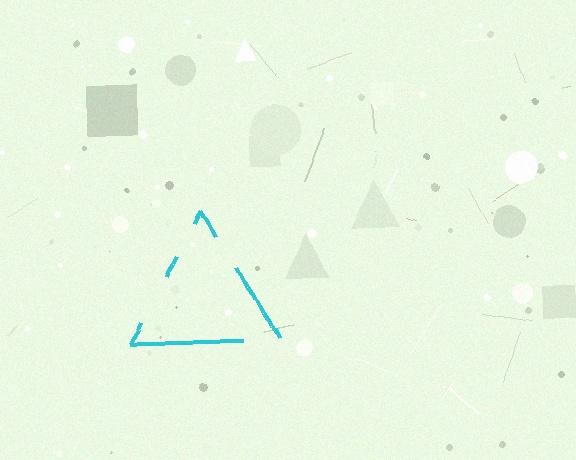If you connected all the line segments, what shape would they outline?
They would outline a triangle.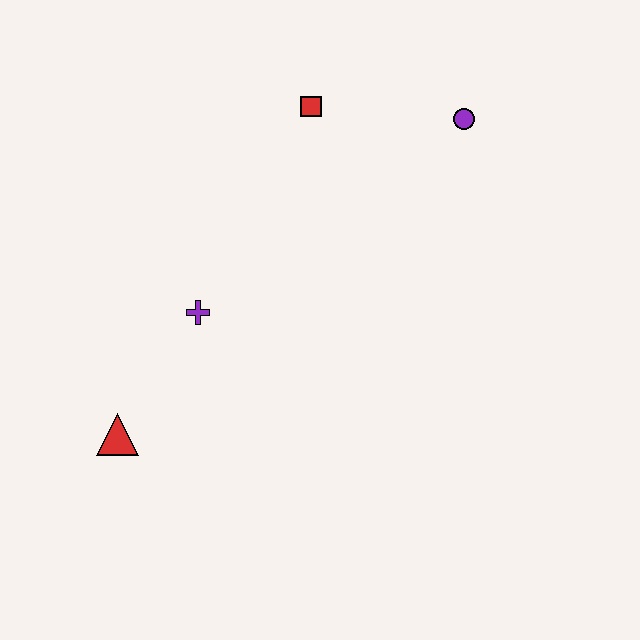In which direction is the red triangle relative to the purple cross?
The red triangle is below the purple cross.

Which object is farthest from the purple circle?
The red triangle is farthest from the purple circle.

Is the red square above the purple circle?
Yes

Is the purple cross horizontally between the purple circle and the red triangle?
Yes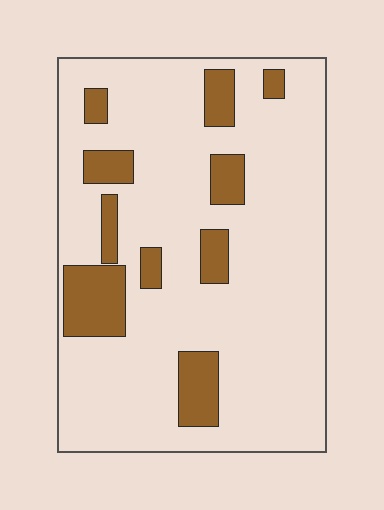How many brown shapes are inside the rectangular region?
10.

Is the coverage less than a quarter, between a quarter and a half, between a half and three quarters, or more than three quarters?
Less than a quarter.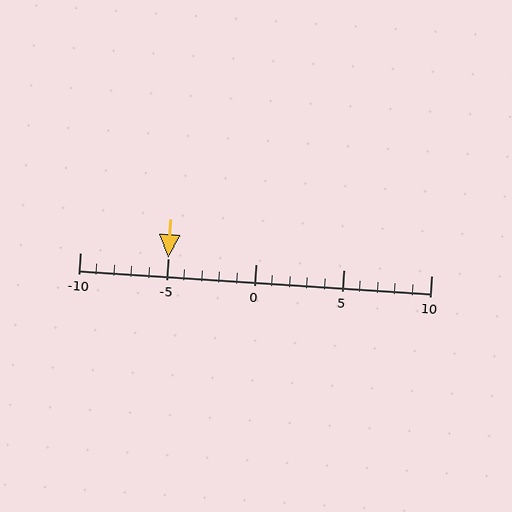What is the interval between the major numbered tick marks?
The major tick marks are spaced 5 units apart.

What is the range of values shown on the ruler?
The ruler shows values from -10 to 10.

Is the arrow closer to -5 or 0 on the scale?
The arrow is closer to -5.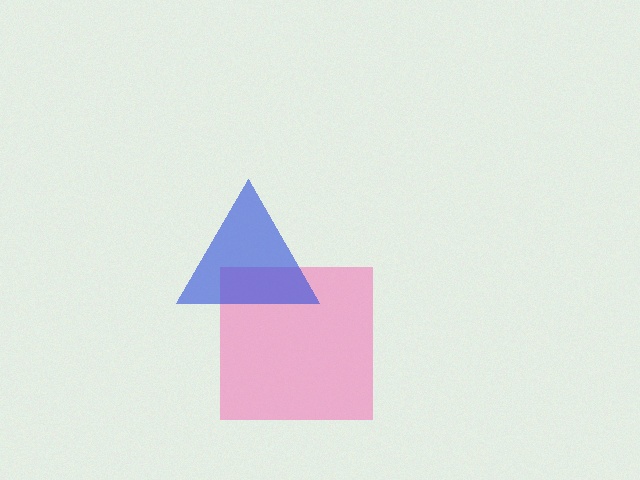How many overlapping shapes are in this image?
There are 2 overlapping shapes in the image.